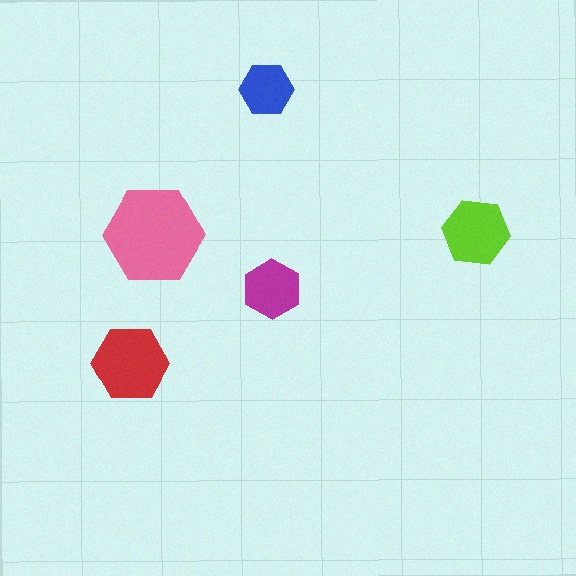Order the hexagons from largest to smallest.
the pink one, the red one, the lime one, the magenta one, the blue one.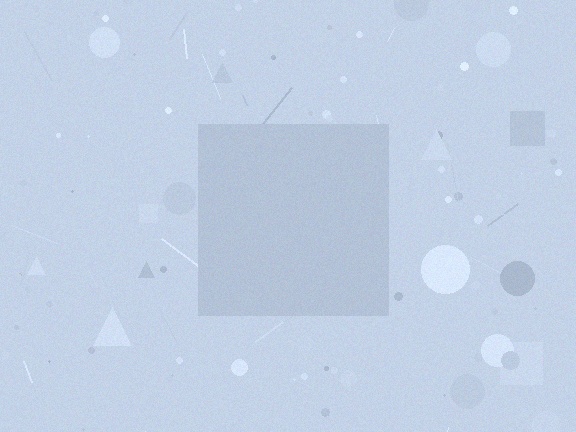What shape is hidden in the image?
A square is hidden in the image.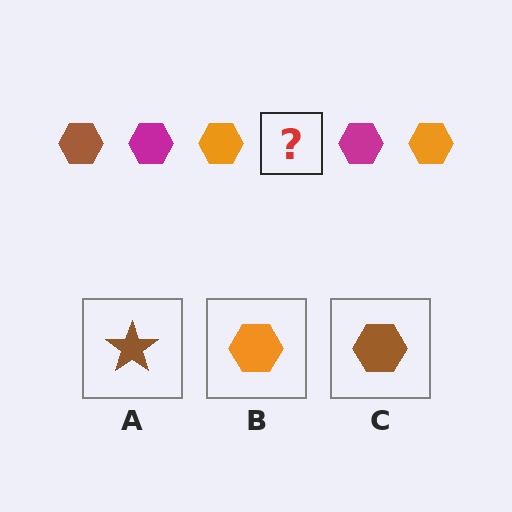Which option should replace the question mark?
Option C.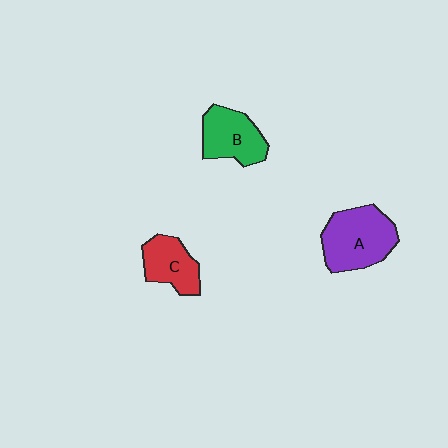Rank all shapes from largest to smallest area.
From largest to smallest: A (purple), B (green), C (red).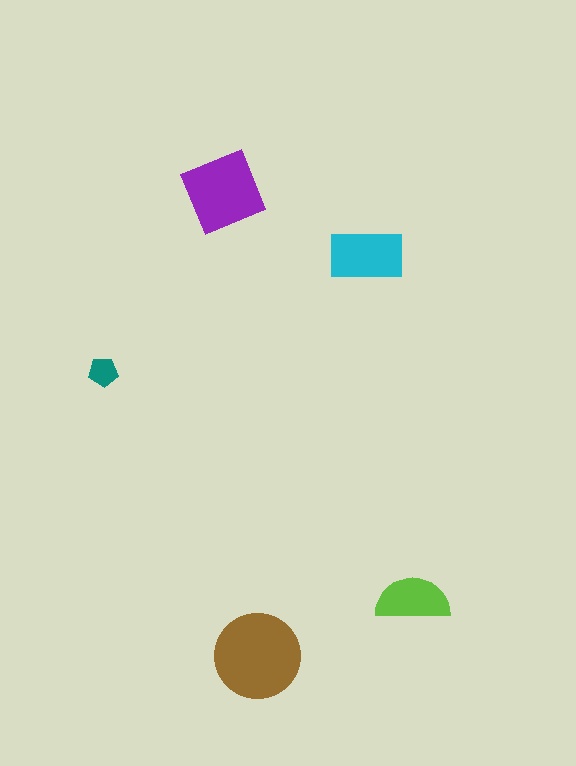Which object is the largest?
The brown circle.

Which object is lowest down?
The brown circle is bottommost.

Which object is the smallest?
The teal pentagon.